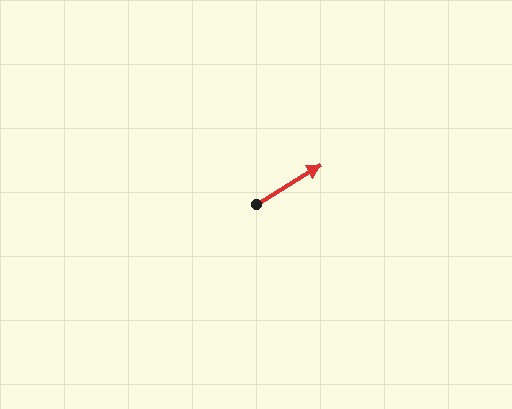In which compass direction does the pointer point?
Northeast.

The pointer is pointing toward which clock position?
Roughly 2 o'clock.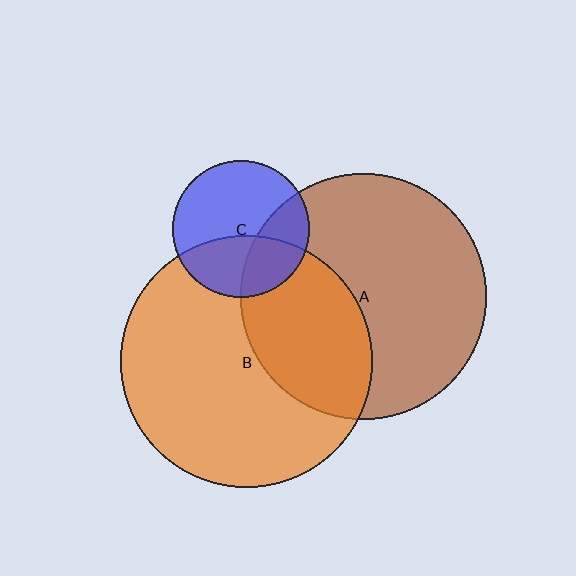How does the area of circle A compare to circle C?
Approximately 3.3 times.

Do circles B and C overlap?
Yes.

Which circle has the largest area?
Circle B (orange).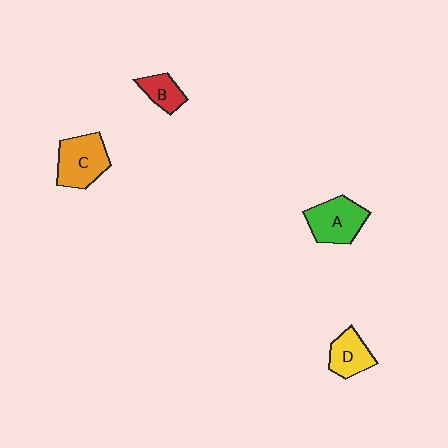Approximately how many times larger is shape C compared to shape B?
Approximately 1.9 times.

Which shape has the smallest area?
Shape B (red).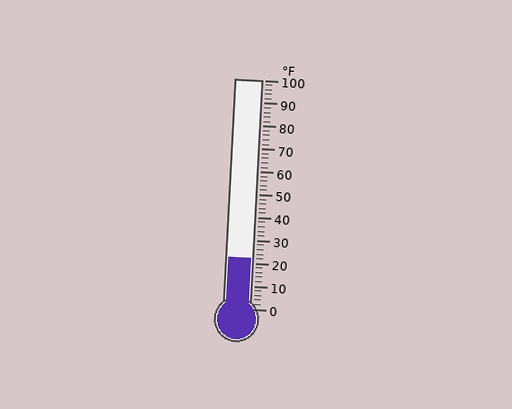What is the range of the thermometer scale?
The thermometer scale ranges from 0°F to 100°F.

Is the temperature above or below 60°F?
The temperature is below 60°F.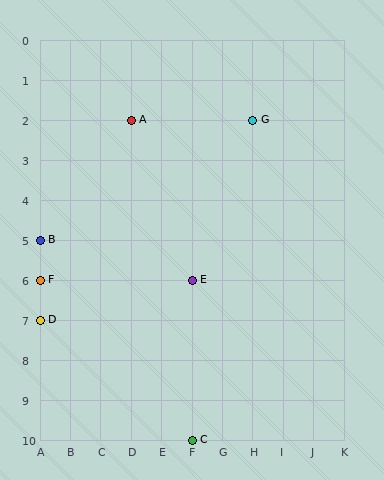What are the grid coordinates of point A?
Point A is at grid coordinates (D, 2).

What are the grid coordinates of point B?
Point B is at grid coordinates (A, 5).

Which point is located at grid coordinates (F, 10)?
Point C is at (F, 10).